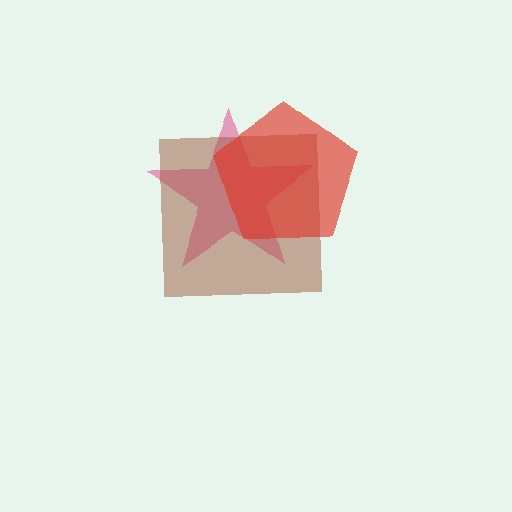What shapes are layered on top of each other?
The layered shapes are: a pink star, a brown square, a red pentagon.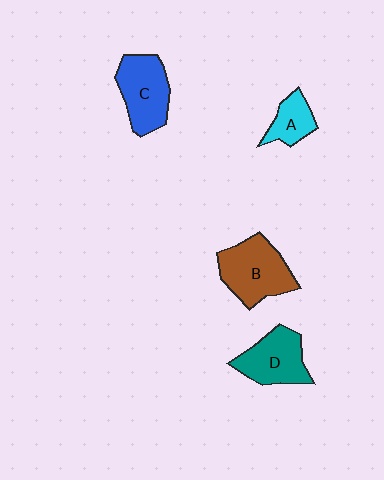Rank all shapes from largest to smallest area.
From largest to smallest: B (brown), C (blue), D (teal), A (cyan).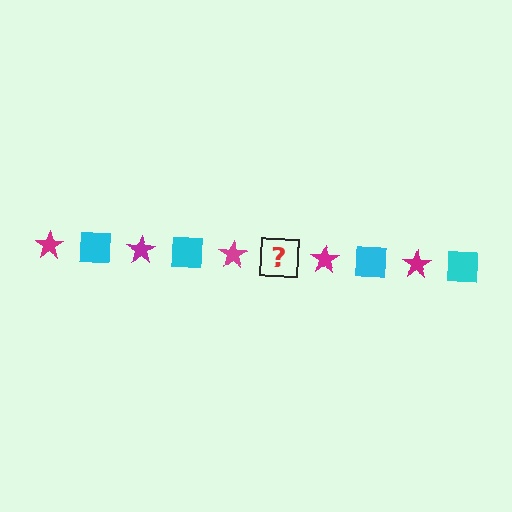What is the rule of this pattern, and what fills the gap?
The rule is that the pattern alternates between magenta star and cyan square. The gap should be filled with a cyan square.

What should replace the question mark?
The question mark should be replaced with a cyan square.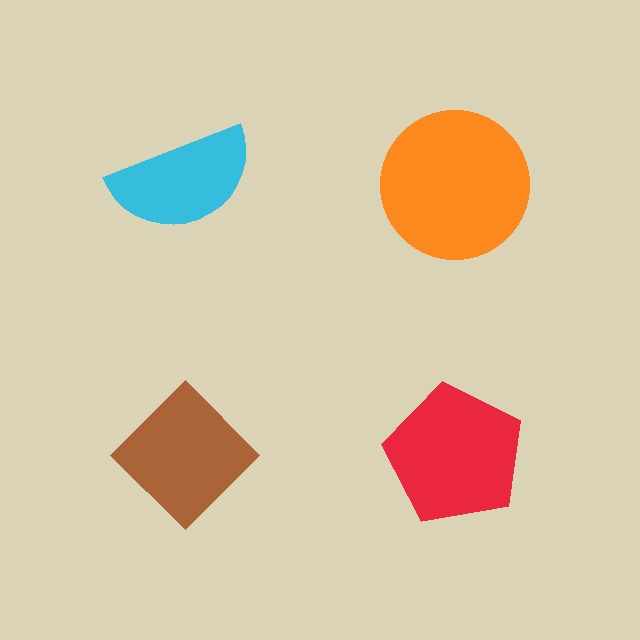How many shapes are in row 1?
2 shapes.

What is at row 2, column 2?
A red pentagon.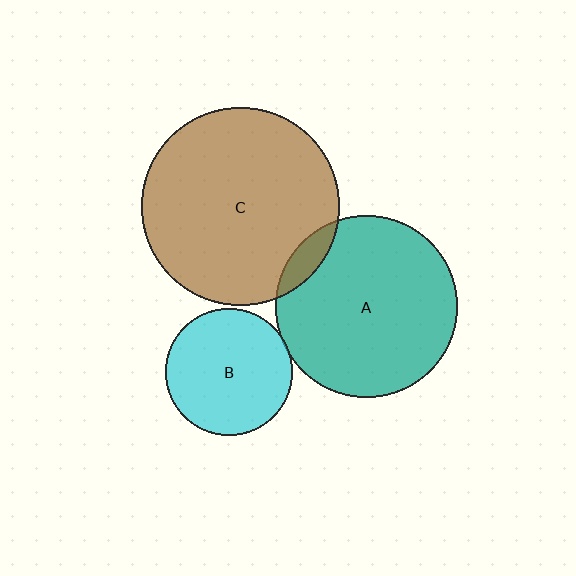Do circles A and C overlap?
Yes.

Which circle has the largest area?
Circle C (brown).